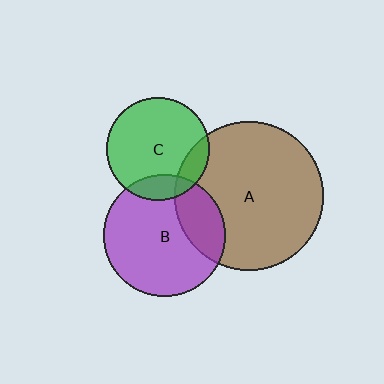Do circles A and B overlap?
Yes.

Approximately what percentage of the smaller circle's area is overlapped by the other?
Approximately 25%.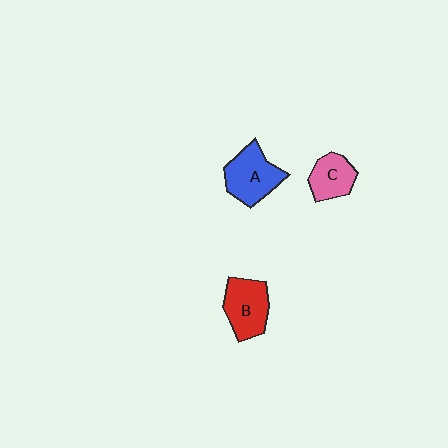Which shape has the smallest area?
Shape C (pink).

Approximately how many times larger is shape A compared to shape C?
Approximately 1.4 times.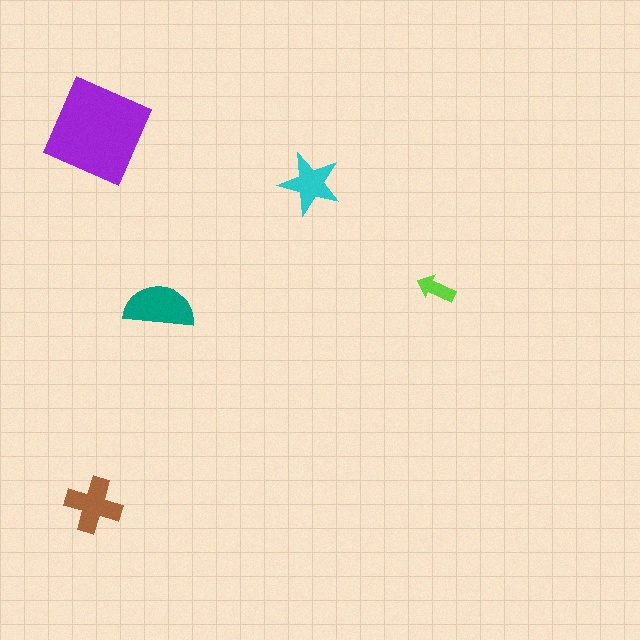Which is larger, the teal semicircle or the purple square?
The purple square.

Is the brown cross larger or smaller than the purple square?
Smaller.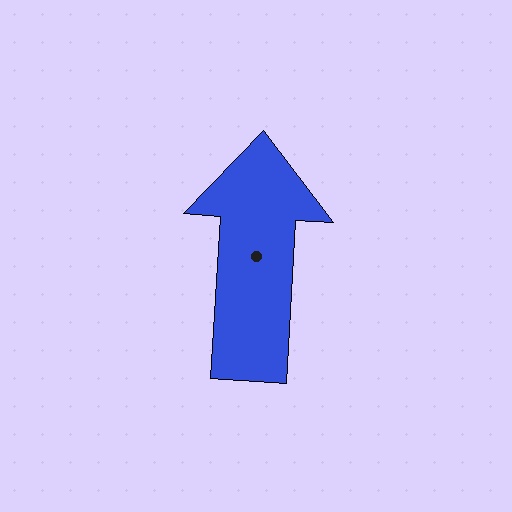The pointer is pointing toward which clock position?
Roughly 12 o'clock.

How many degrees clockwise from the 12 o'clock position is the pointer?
Approximately 3 degrees.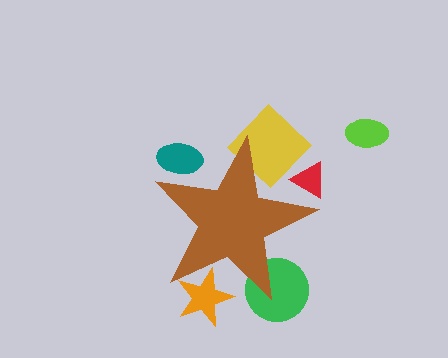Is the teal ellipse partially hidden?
Yes, the teal ellipse is partially hidden behind the brown star.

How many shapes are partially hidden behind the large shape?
5 shapes are partially hidden.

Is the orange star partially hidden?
Yes, the orange star is partially hidden behind the brown star.